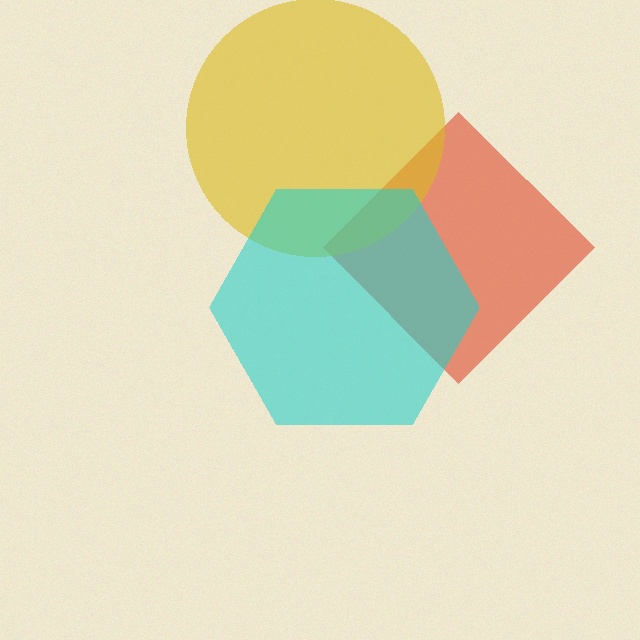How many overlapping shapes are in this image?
There are 3 overlapping shapes in the image.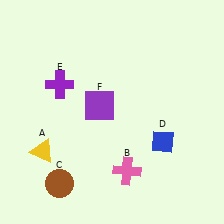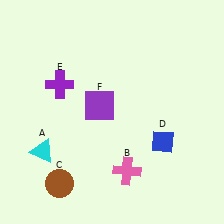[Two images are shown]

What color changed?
The triangle (A) changed from yellow in Image 1 to cyan in Image 2.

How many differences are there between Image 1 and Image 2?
There is 1 difference between the two images.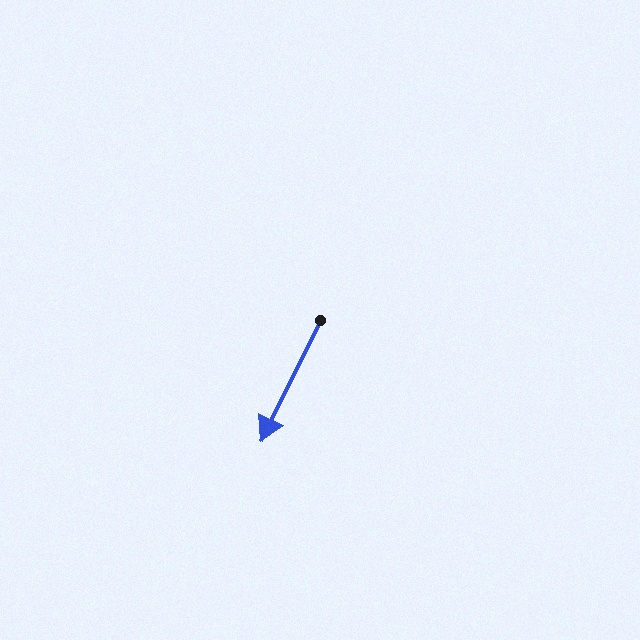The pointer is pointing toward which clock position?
Roughly 7 o'clock.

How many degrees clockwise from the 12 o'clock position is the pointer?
Approximately 206 degrees.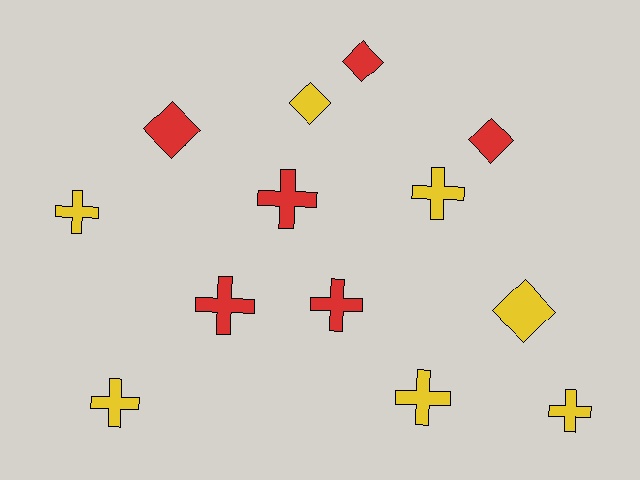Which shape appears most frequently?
Cross, with 8 objects.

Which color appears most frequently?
Yellow, with 7 objects.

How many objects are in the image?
There are 13 objects.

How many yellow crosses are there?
There are 5 yellow crosses.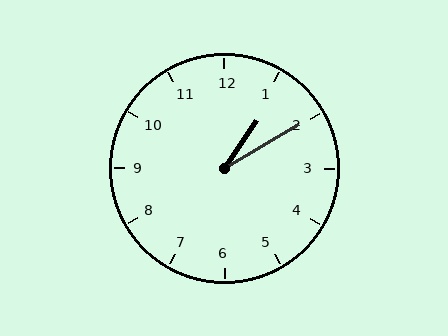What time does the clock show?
1:10.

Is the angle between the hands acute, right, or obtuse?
It is acute.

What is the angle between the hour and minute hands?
Approximately 25 degrees.